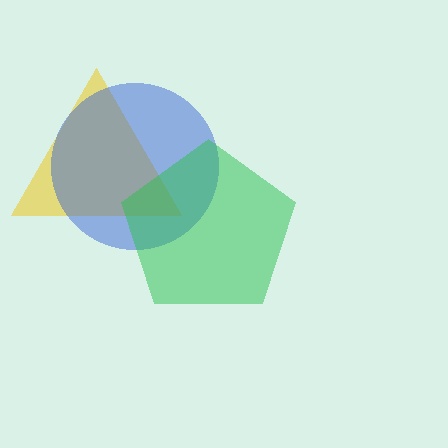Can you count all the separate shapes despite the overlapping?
Yes, there are 3 separate shapes.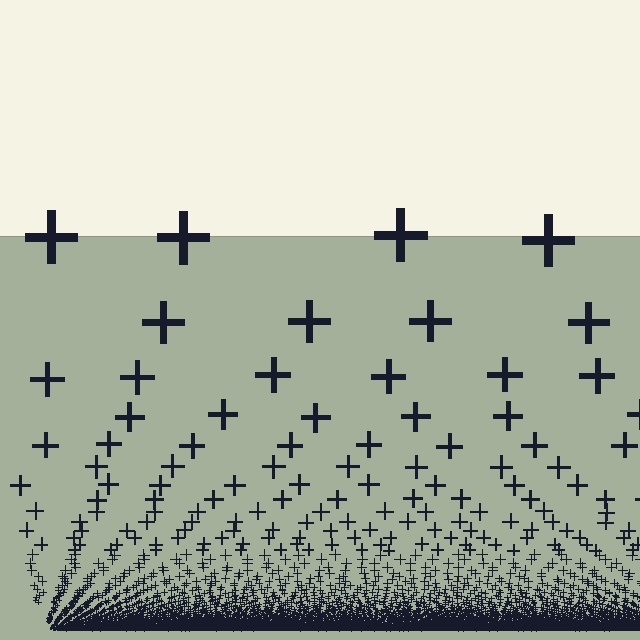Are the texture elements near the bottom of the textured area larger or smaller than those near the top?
Smaller. The gradient is inverted — elements near the bottom are smaller and denser.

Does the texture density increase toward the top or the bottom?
Density increases toward the bottom.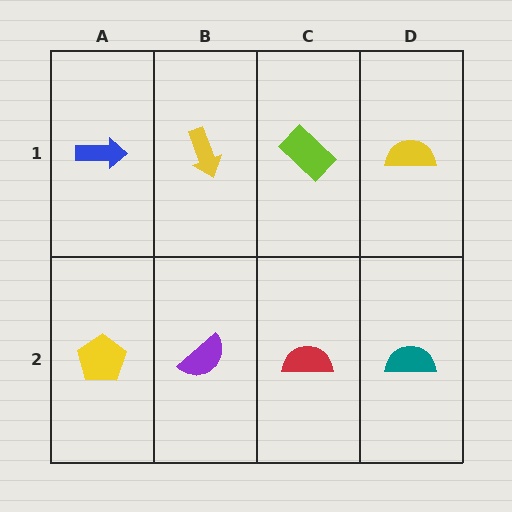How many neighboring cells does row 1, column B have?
3.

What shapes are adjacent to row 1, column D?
A teal semicircle (row 2, column D), a lime rectangle (row 1, column C).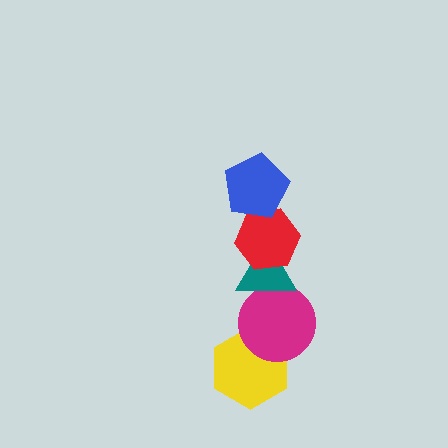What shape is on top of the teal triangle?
The red hexagon is on top of the teal triangle.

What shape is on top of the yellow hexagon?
The magenta circle is on top of the yellow hexagon.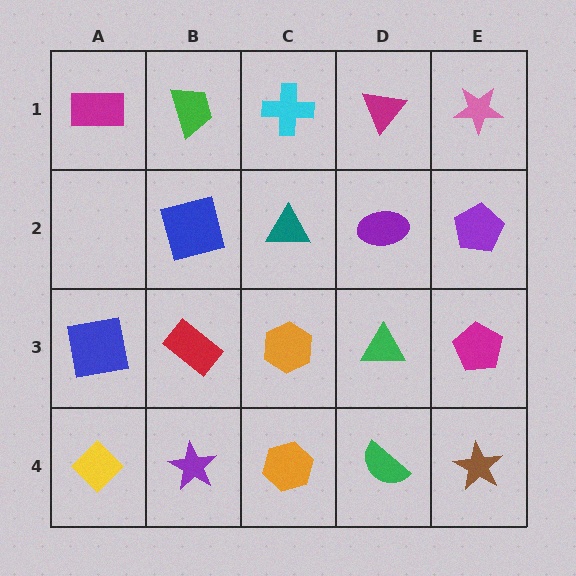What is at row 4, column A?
A yellow diamond.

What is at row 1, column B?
A green trapezoid.